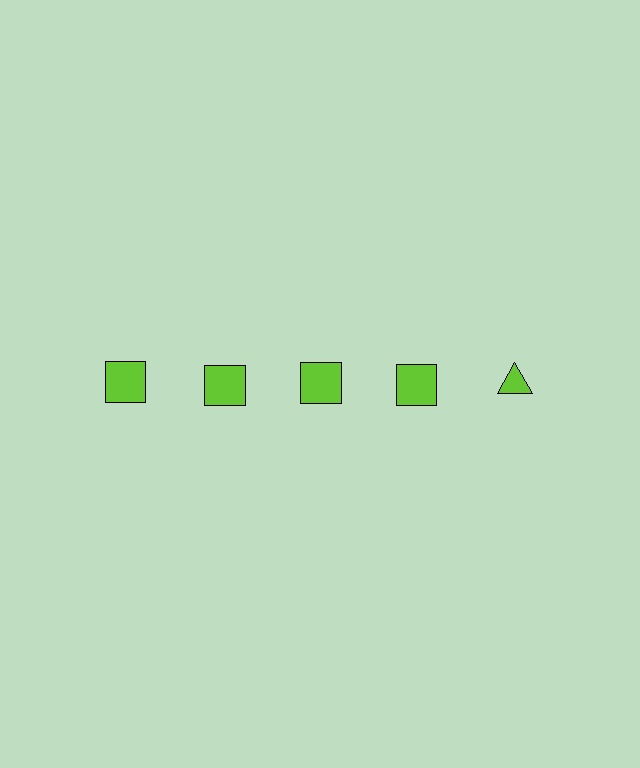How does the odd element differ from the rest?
It has a different shape: triangle instead of square.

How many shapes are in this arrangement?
There are 5 shapes arranged in a grid pattern.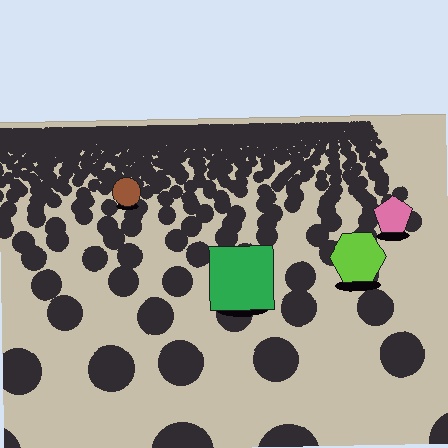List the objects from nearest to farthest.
From nearest to farthest: the green square, the lime hexagon, the pink pentagon, the brown circle.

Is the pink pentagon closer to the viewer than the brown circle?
Yes. The pink pentagon is closer — you can tell from the texture gradient: the ground texture is coarser near it.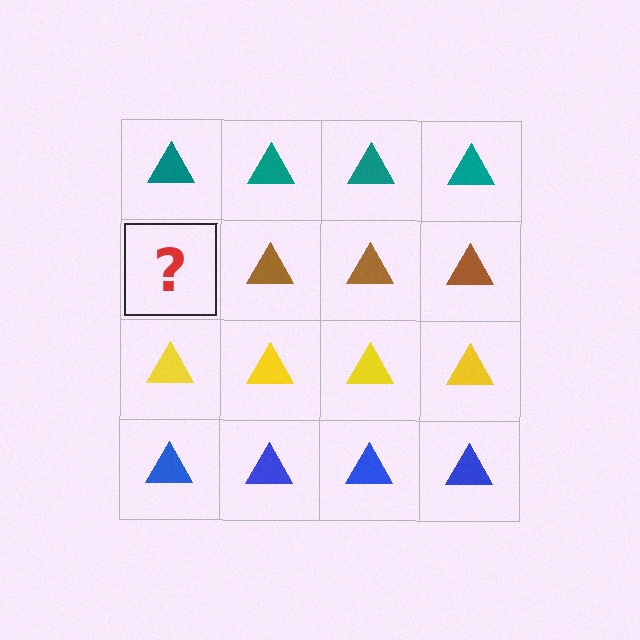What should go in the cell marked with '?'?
The missing cell should contain a brown triangle.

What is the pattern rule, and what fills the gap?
The rule is that each row has a consistent color. The gap should be filled with a brown triangle.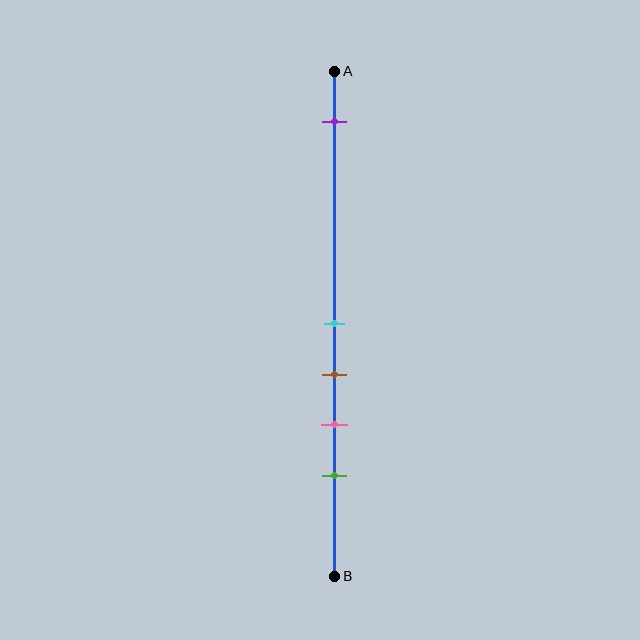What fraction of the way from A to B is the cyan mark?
The cyan mark is approximately 50% (0.5) of the way from A to B.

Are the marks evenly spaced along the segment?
No, the marks are not evenly spaced.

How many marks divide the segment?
There are 5 marks dividing the segment.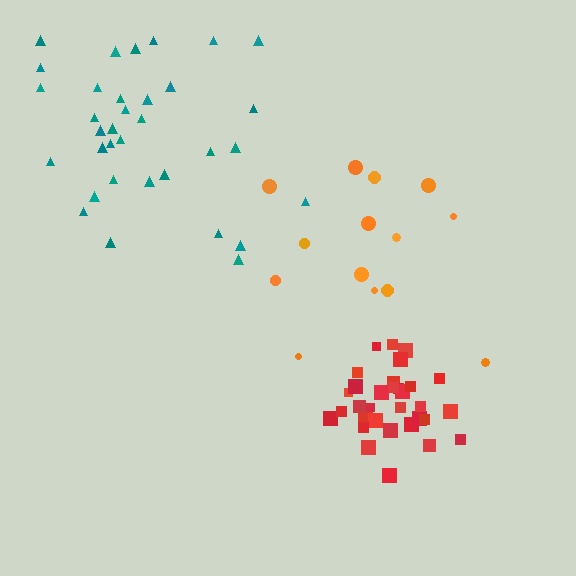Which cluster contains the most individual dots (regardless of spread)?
Teal (34).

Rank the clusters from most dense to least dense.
red, teal, orange.